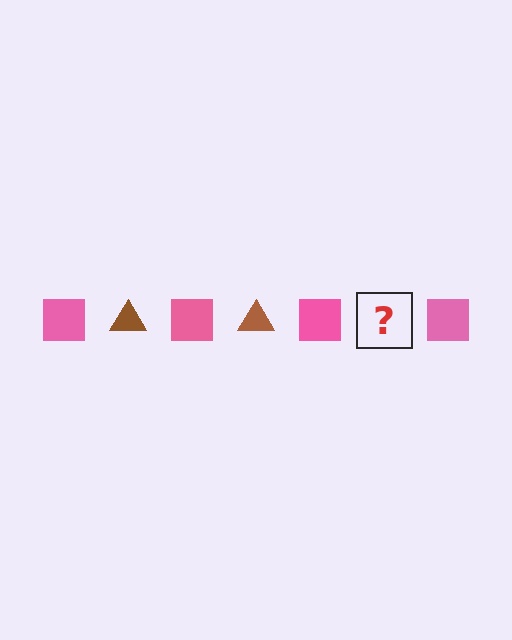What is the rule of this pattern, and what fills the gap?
The rule is that the pattern alternates between pink square and brown triangle. The gap should be filled with a brown triangle.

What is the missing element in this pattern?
The missing element is a brown triangle.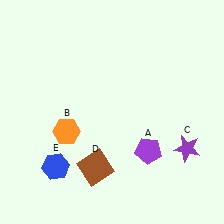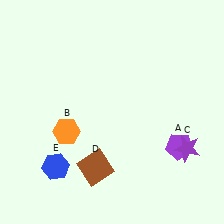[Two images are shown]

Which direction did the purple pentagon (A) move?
The purple pentagon (A) moved right.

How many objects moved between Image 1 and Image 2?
1 object moved between the two images.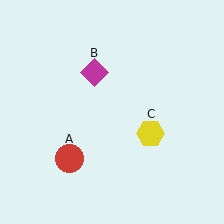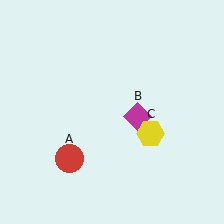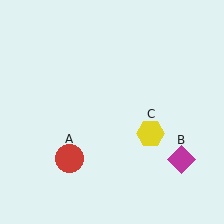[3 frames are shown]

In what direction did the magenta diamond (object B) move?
The magenta diamond (object B) moved down and to the right.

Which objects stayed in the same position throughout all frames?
Red circle (object A) and yellow hexagon (object C) remained stationary.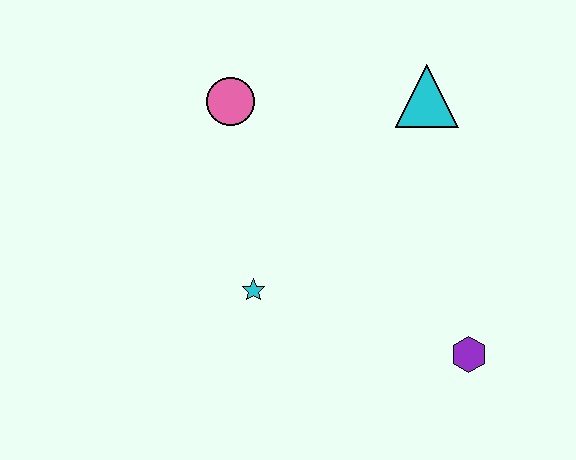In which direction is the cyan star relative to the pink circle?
The cyan star is below the pink circle.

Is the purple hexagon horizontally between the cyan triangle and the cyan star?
No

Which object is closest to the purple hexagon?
The cyan star is closest to the purple hexagon.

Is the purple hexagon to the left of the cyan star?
No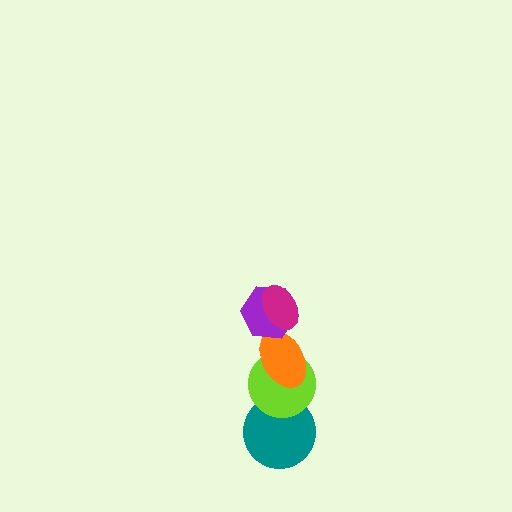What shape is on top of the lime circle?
The orange ellipse is on top of the lime circle.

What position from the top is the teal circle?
The teal circle is 5th from the top.